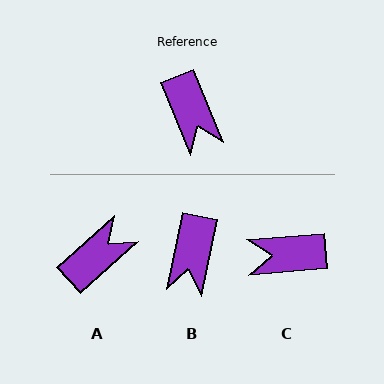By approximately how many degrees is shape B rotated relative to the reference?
Approximately 34 degrees clockwise.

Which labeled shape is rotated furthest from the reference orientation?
A, about 110 degrees away.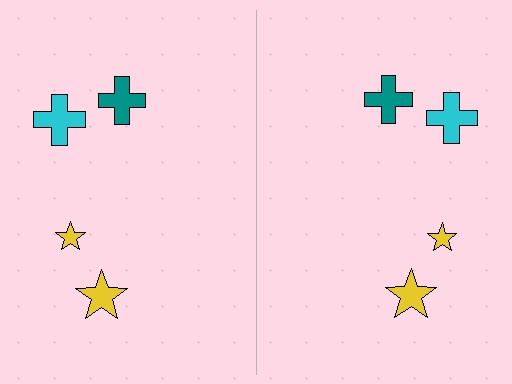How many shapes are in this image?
There are 8 shapes in this image.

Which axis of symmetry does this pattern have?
The pattern has a vertical axis of symmetry running through the center of the image.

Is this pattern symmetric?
Yes, this pattern has bilateral (reflection) symmetry.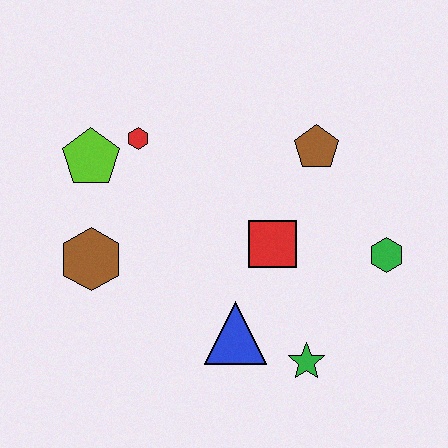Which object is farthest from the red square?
The lime pentagon is farthest from the red square.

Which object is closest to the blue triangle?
The green star is closest to the blue triangle.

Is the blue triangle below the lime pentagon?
Yes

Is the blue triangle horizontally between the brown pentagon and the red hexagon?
Yes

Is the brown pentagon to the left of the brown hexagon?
No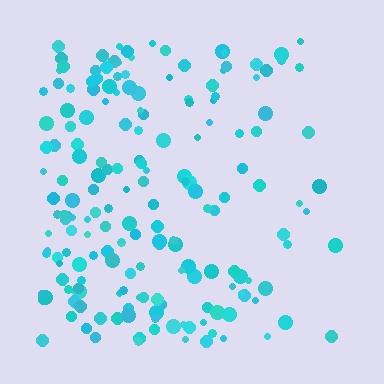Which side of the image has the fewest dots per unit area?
The right.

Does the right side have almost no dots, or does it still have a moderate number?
Still a moderate number, just noticeably fewer than the left.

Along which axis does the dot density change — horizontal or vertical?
Horizontal.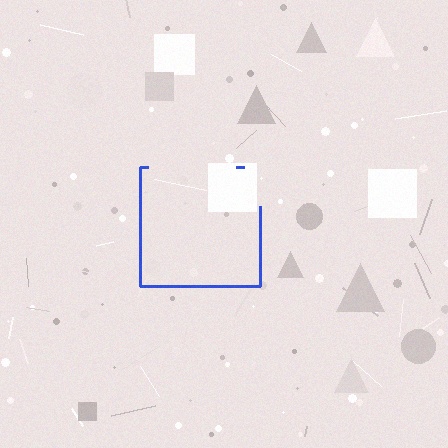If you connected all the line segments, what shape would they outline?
They would outline a square.